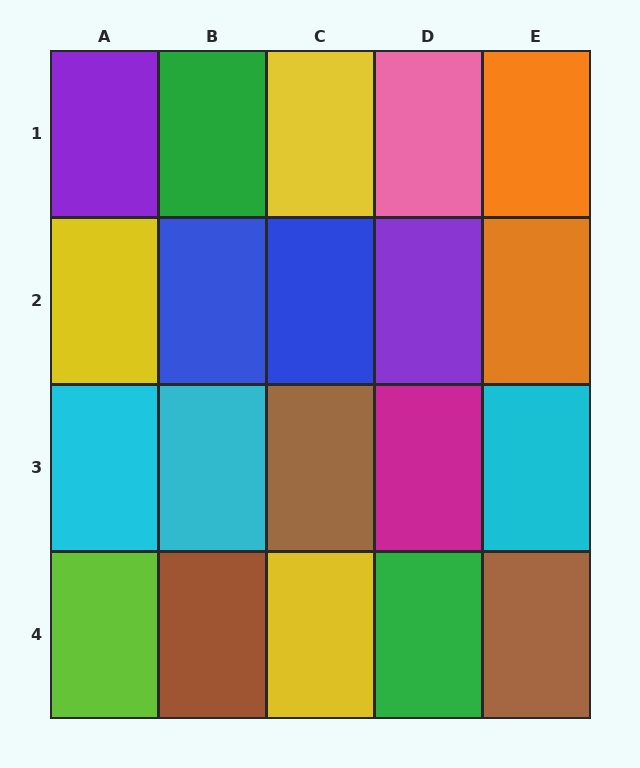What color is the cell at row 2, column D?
Purple.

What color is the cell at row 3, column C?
Brown.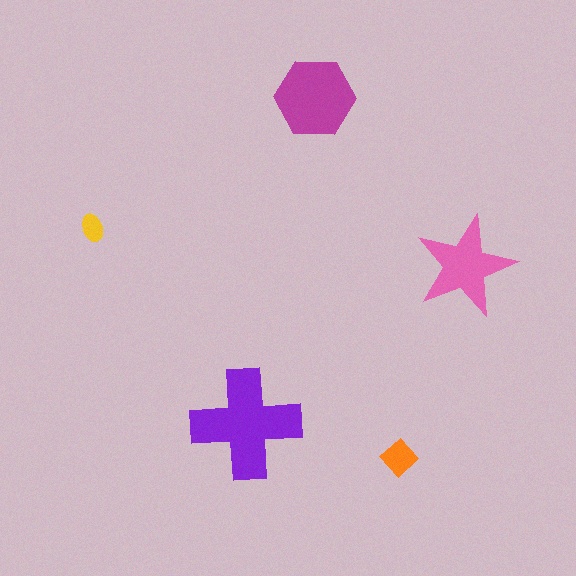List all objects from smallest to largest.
The yellow ellipse, the orange diamond, the pink star, the magenta hexagon, the purple cross.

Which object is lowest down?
The orange diamond is bottommost.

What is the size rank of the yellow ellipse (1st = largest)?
5th.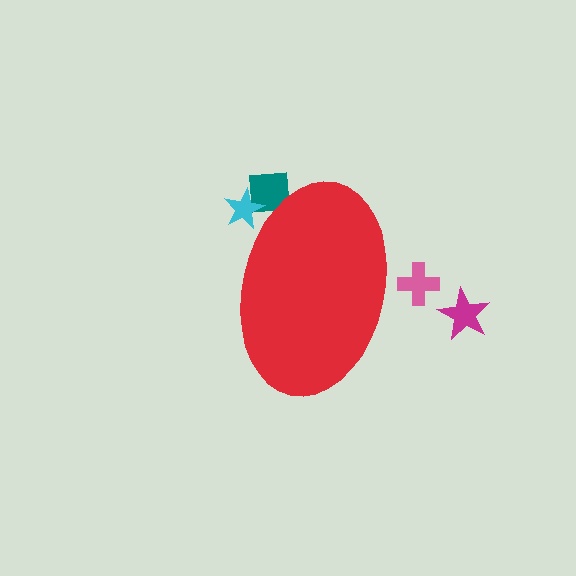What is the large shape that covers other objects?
A red ellipse.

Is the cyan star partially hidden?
Yes, the cyan star is partially hidden behind the red ellipse.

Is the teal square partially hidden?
Yes, the teal square is partially hidden behind the red ellipse.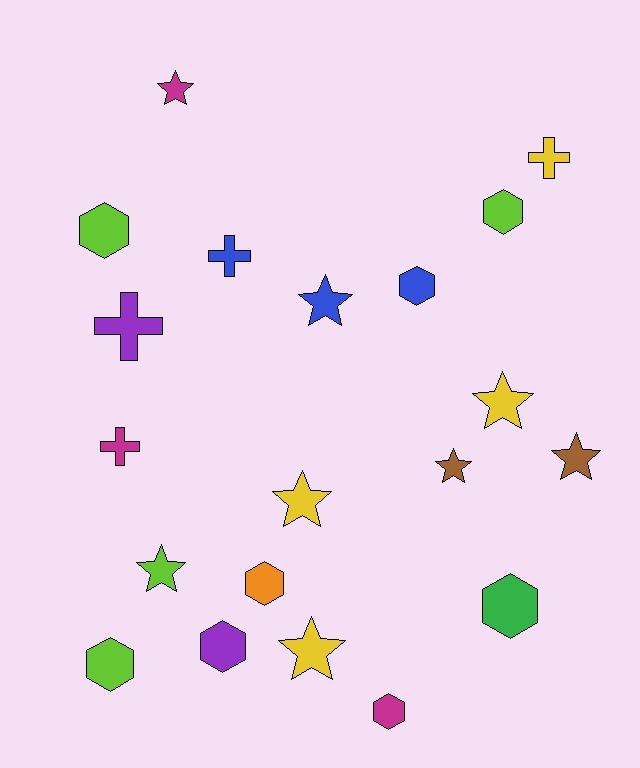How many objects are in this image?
There are 20 objects.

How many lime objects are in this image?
There are 4 lime objects.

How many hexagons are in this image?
There are 8 hexagons.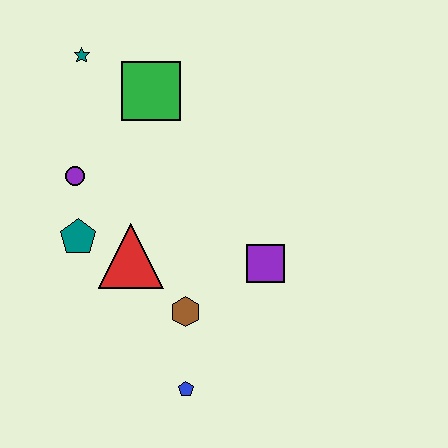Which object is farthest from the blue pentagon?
The teal star is farthest from the blue pentagon.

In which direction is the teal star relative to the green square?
The teal star is to the left of the green square.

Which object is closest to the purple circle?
The teal pentagon is closest to the purple circle.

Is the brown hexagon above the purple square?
No